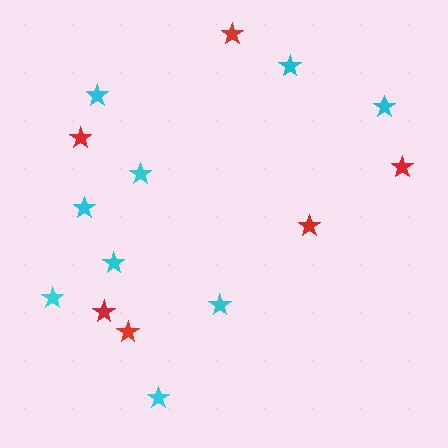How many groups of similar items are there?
There are 2 groups: one group of red stars (6) and one group of cyan stars (9).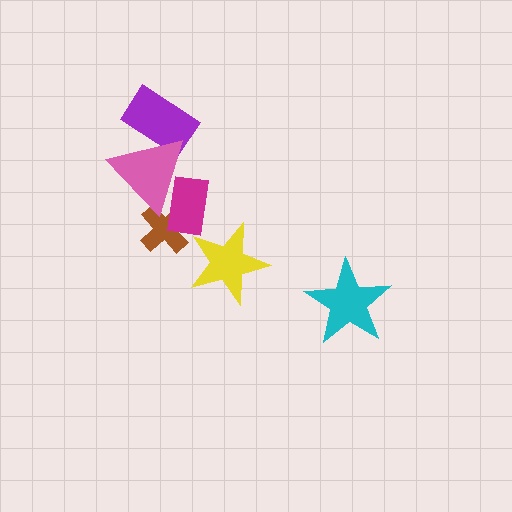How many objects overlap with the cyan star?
0 objects overlap with the cyan star.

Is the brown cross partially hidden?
Yes, it is partially covered by another shape.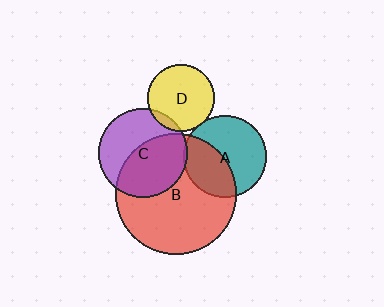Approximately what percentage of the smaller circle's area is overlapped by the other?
Approximately 40%.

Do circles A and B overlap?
Yes.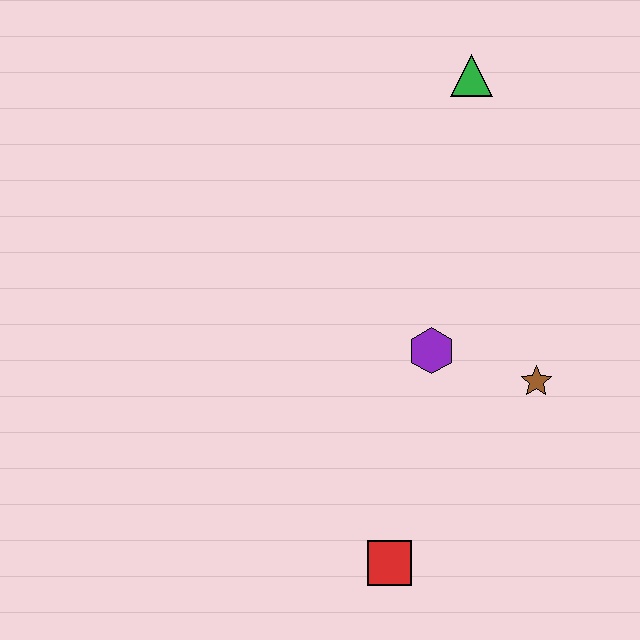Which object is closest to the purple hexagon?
The brown star is closest to the purple hexagon.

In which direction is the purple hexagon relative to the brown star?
The purple hexagon is to the left of the brown star.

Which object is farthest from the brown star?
The green triangle is farthest from the brown star.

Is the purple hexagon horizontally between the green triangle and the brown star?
No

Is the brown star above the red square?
Yes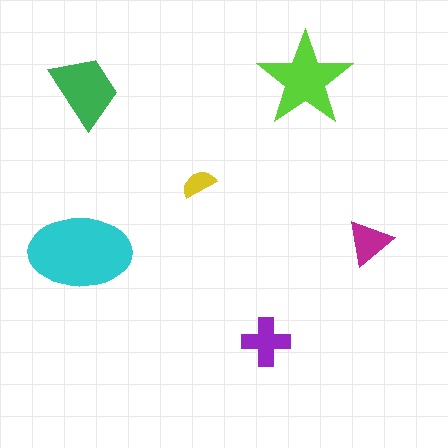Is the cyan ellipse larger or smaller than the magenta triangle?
Larger.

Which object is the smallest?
The yellow semicircle.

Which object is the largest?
The cyan ellipse.